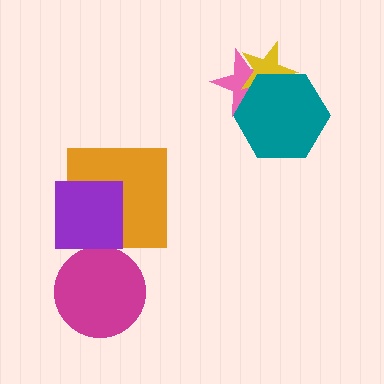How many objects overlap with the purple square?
1 object overlaps with the purple square.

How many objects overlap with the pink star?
2 objects overlap with the pink star.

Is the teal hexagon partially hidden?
No, no other shape covers it.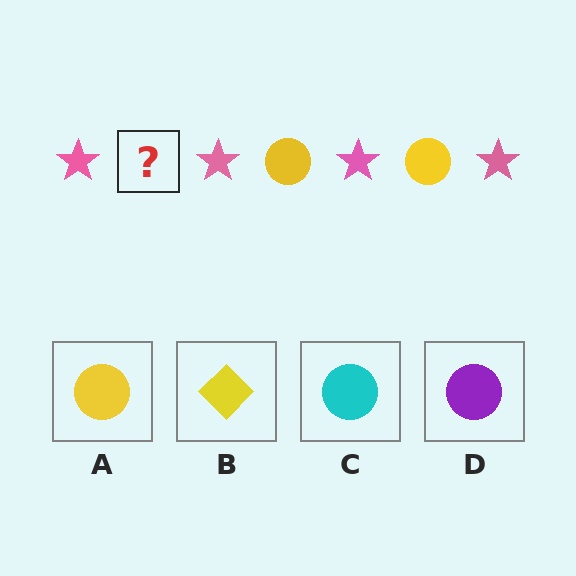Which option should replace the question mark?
Option A.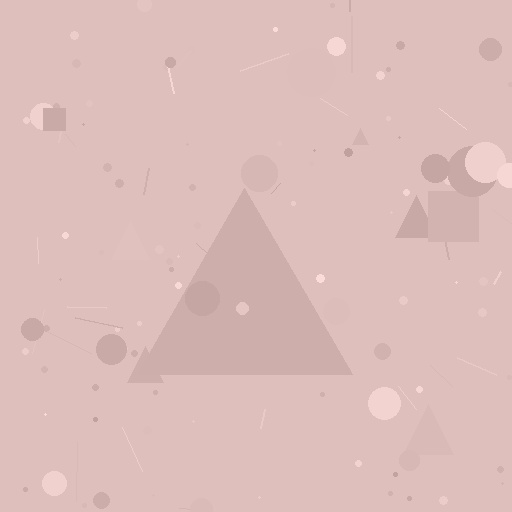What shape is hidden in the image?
A triangle is hidden in the image.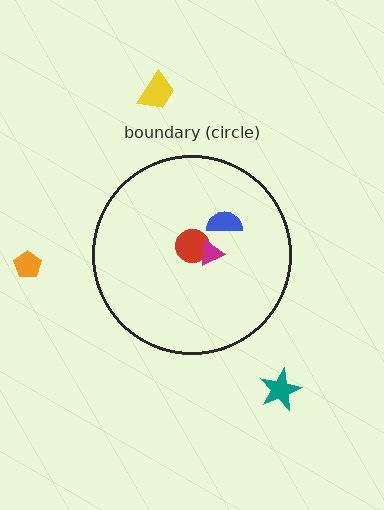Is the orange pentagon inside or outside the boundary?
Outside.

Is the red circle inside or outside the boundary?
Inside.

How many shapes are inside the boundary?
3 inside, 3 outside.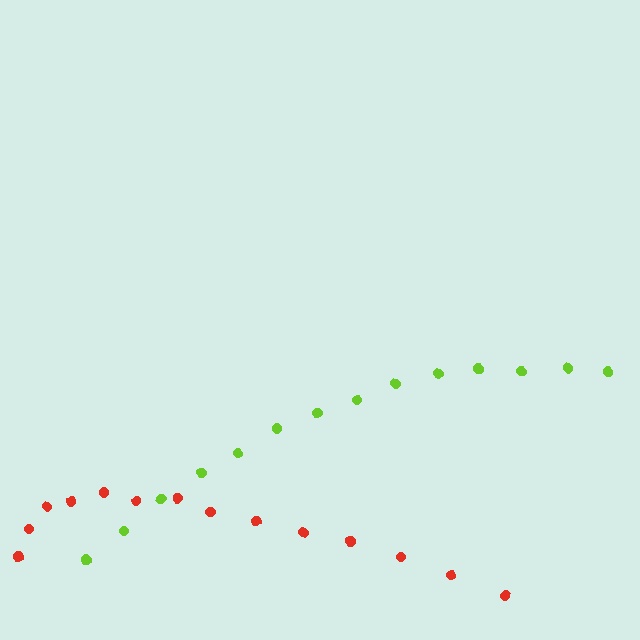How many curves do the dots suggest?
There are 2 distinct paths.